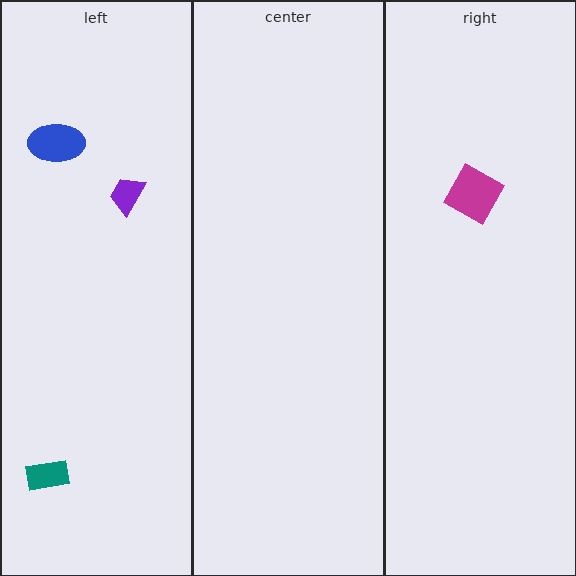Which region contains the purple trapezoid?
The left region.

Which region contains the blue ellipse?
The left region.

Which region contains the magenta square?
The right region.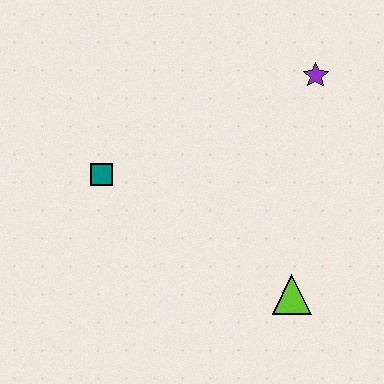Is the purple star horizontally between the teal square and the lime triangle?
No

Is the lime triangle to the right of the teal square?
Yes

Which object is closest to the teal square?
The lime triangle is closest to the teal square.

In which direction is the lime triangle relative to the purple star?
The lime triangle is below the purple star.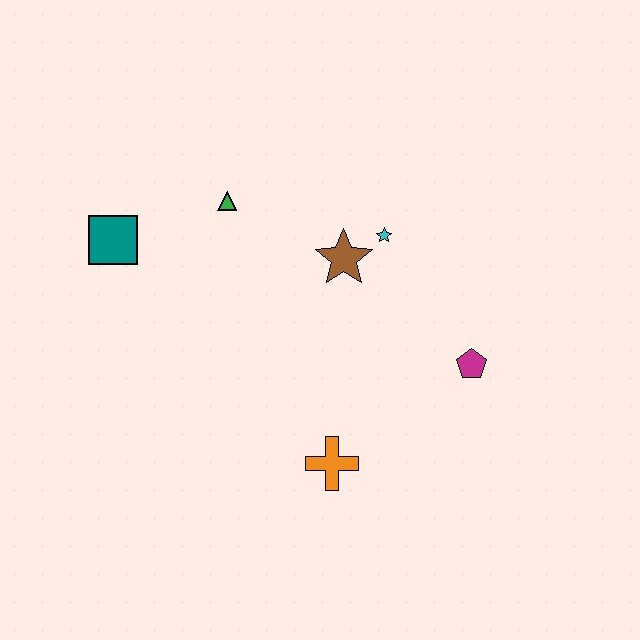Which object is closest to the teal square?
The green triangle is closest to the teal square.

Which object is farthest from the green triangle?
The magenta pentagon is farthest from the green triangle.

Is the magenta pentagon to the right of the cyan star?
Yes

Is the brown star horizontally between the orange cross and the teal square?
No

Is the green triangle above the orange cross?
Yes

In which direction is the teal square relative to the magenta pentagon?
The teal square is to the left of the magenta pentagon.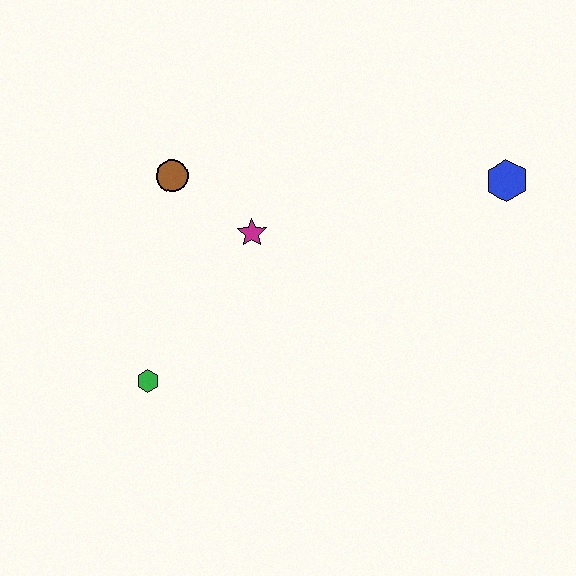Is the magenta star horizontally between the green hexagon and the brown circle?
No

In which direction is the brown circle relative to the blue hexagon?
The brown circle is to the left of the blue hexagon.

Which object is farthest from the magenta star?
The blue hexagon is farthest from the magenta star.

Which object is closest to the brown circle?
The magenta star is closest to the brown circle.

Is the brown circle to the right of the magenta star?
No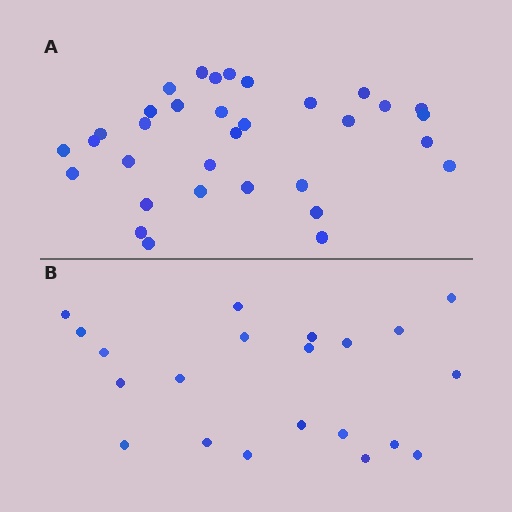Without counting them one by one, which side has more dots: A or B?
Region A (the top region) has more dots.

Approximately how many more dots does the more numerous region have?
Region A has roughly 12 or so more dots than region B.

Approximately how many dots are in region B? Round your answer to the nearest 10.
About 20 dots. (The exact count is 21, which rounds to 20.)